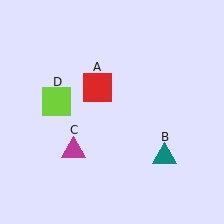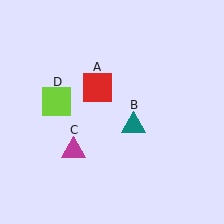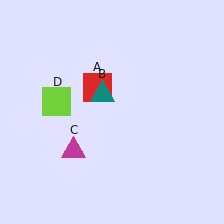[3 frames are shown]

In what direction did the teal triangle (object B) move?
The teal triangle (object B) moved up and to the left.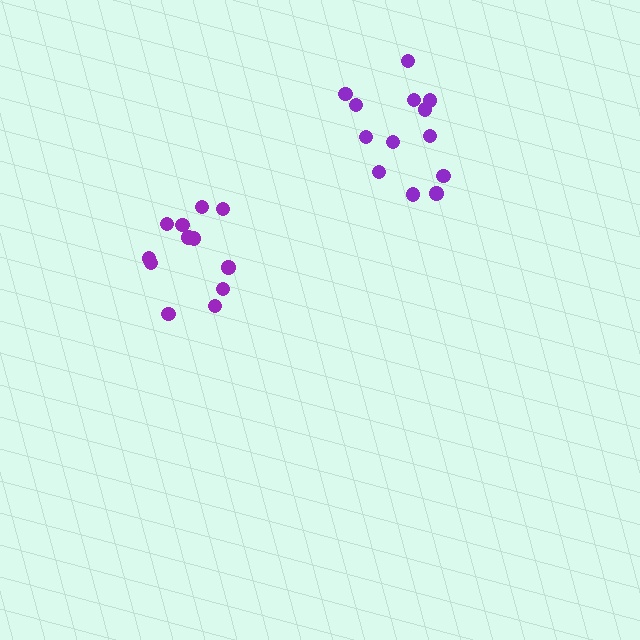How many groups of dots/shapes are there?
There are 2 groups.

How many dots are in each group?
Group 1: 12 dots, Group 2: 13 dots (25 total).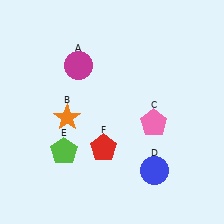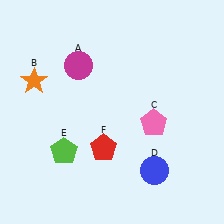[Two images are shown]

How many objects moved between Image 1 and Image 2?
1 object moved between the two images.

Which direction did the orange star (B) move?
The orange star (B) moved up.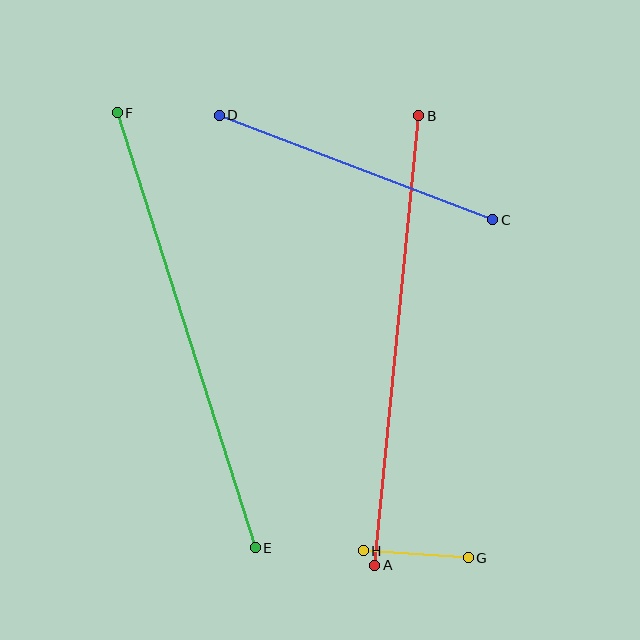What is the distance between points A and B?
The distance is approximately 452 pixels.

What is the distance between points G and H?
The distance is approximately 105 pixels.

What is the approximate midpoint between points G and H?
The midpoint is at approximately (416, 554) pixels.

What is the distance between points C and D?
The distance is approximately 293 pixels.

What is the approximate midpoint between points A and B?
The midpoint is at approximately (397, 340) pixels.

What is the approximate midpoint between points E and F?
The midpoint is at approximately (186, 330) pixels.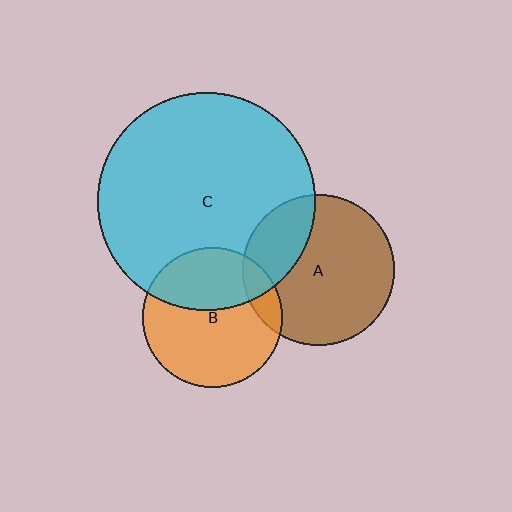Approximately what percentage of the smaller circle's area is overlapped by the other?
Approximately 25%.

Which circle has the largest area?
Circle C (cyan).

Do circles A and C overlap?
Yes.